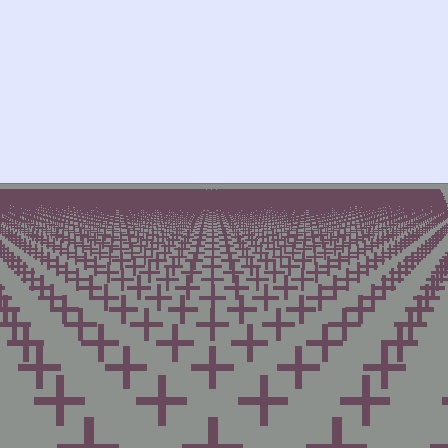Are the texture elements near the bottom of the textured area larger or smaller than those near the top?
Larger. Near the bottom, elements are closer to the viewer and appear at a bigger on-screen size.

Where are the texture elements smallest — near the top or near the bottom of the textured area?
Near the top.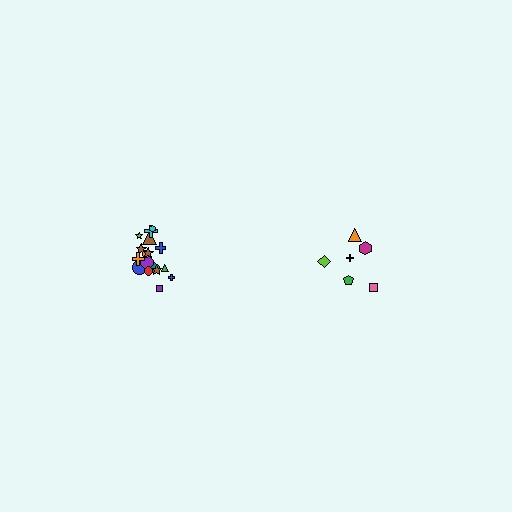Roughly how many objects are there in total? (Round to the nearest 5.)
Roughly 25 objects in total.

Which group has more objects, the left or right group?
The left group.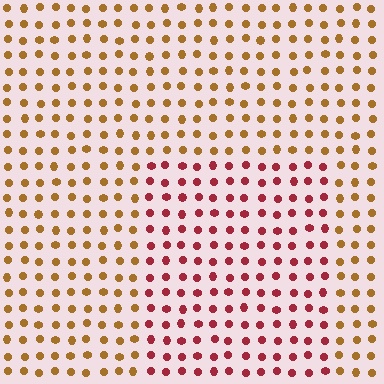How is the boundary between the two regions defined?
The boundary is defined purely by a slight shift in hue (about 46 degrees). Spacing, size, and orientation are identical on both sides.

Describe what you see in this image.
The image is filled with small brown elements in a uniform arrangement. A rectangle-shaped region is visible where the elements are tinted to a slightly different hue, forming a subtle color boundary.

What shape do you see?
I see a rectangle.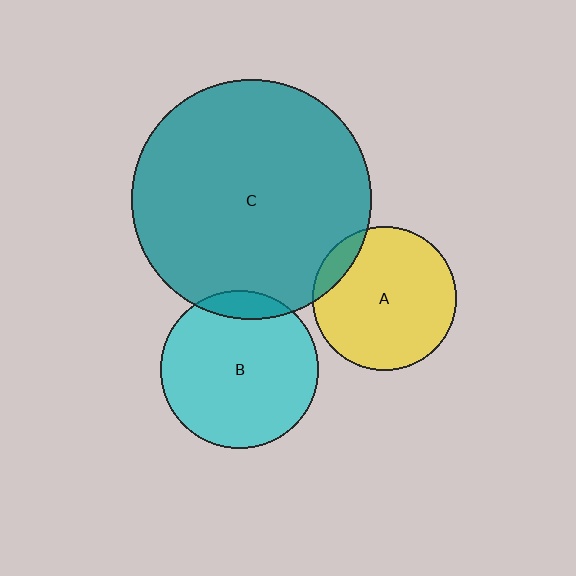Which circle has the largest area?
Circle C (teal).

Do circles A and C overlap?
Yes.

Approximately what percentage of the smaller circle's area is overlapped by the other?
Approximately 10%.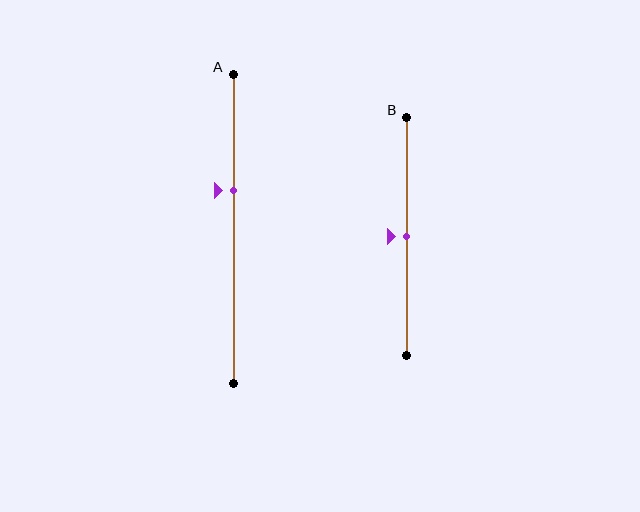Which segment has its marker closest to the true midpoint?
Segment B has its marker closest to the true midpoint.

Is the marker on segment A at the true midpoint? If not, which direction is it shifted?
No, the marker on segment A is shifted upward by about 13% of the segment length.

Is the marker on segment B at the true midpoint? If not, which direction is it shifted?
Yes, the marker on segment B is at the true midpoint.